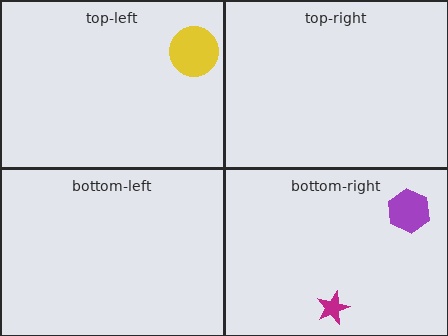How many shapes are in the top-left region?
1.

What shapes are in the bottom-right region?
The magenta star, the purple hexagon.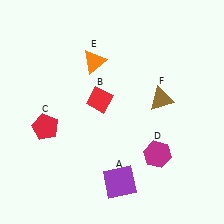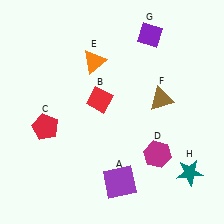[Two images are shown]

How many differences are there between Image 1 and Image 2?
There are 2 differences between the two images.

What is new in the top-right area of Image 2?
A purple diamond (G) was added in the top-right area of Image 2.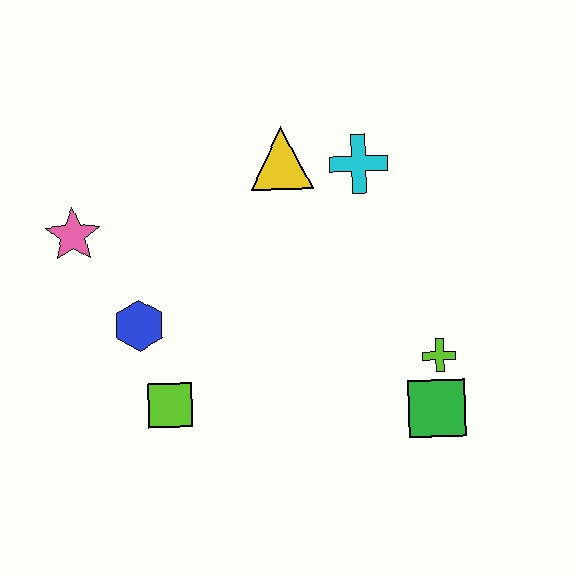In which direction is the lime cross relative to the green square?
The lime cross is above the green square.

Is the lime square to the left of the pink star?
No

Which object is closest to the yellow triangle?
The cyan cross is closest to the yellow triangle.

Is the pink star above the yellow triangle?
No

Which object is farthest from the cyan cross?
The lime square is farthest from the cyan cross.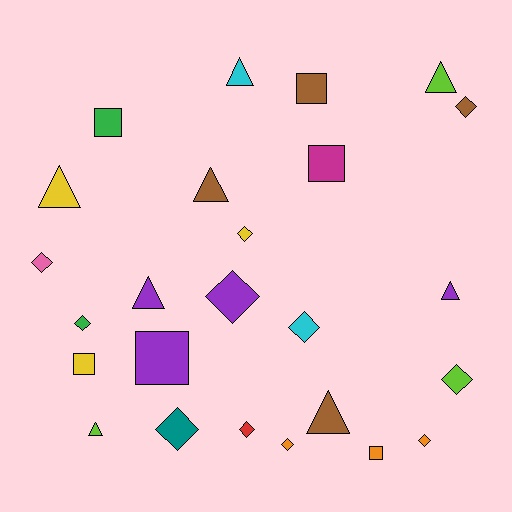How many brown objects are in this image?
There are 4 brown objects.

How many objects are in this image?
There are 25 objects.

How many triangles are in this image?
There are 8 triangles.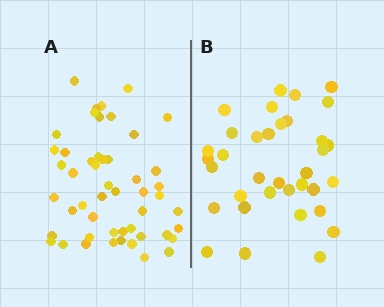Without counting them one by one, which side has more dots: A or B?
Region A (the left region) has more dots.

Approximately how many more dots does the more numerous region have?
Region A has approximately 15 more dots than region B.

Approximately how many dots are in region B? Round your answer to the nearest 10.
About 40 dots. (The exact count is 35, which rounds to 40.)